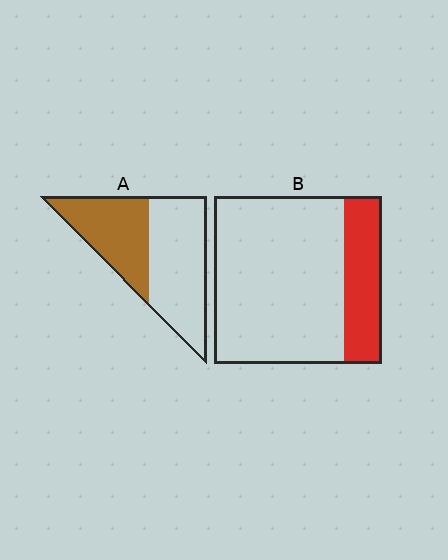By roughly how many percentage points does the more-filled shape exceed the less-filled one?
By roughly 20 percentage points (A over B).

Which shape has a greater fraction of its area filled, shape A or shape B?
Shape A.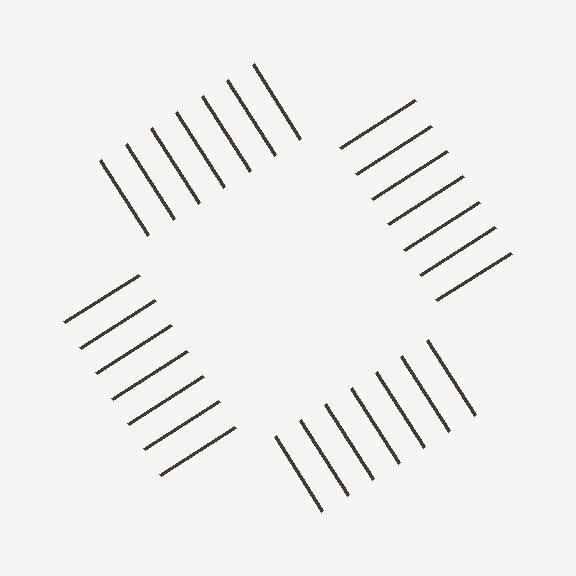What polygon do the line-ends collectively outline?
An illusory square — the line segments terminate on its edges but no continuous stroke is drawn.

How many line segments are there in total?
28 — 7 along each of the 4 edges.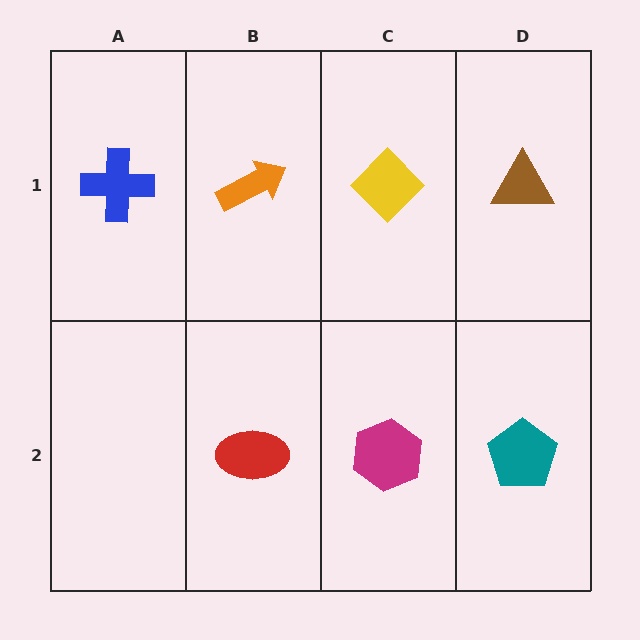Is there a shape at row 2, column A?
No, that cell is empty.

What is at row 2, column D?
A teal pentagon.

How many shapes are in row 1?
4 shapes.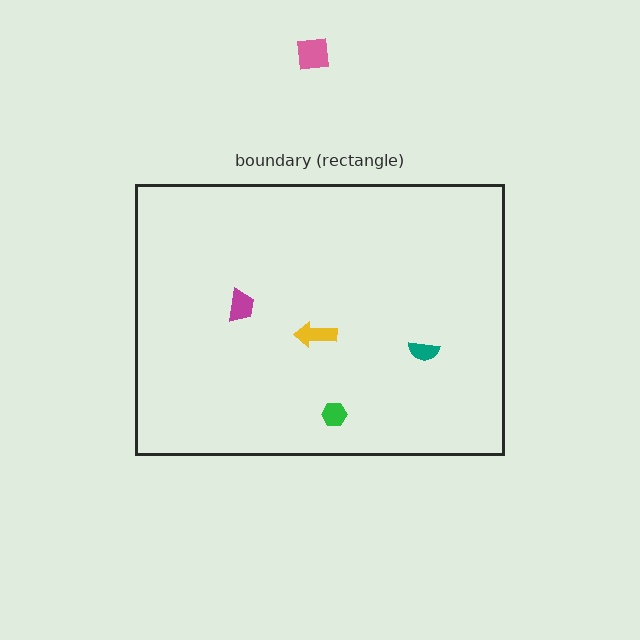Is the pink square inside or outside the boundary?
Outside.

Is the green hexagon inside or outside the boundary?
Inside.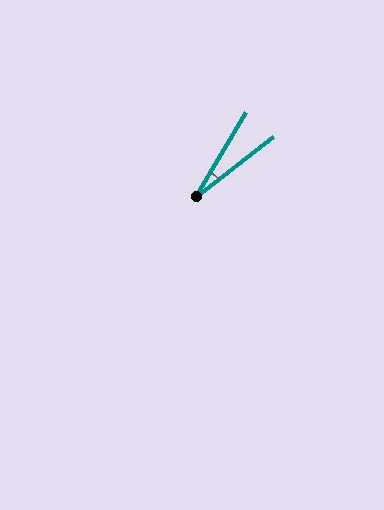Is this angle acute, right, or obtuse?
It is acute.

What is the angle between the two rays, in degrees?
Approximately 21 degrees.